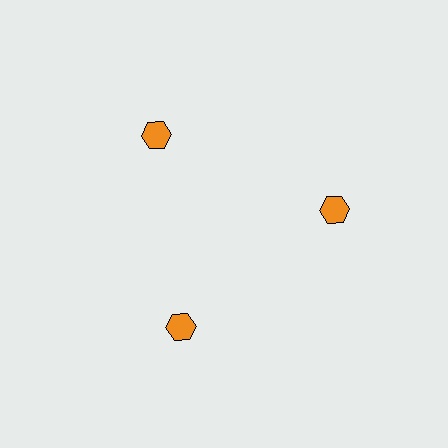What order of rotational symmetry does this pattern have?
This pattern has 3-fold rotational symmetry.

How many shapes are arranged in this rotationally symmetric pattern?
There are 3 shapes, arranged in 3 groups of 1.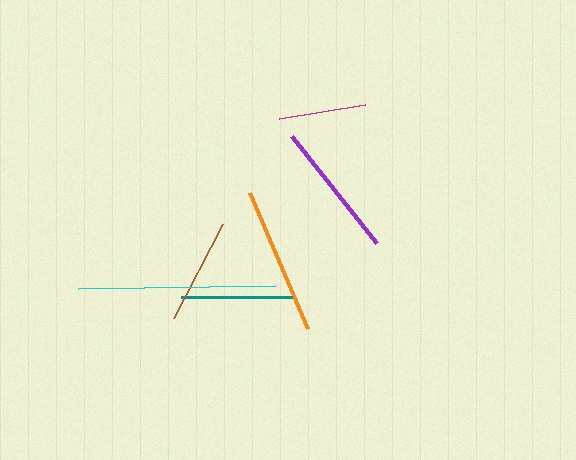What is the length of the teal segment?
The teal segment is approximately 111 pixels long.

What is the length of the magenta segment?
The magenta segment is approximately 87 pixels long.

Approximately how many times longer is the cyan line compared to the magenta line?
The cyan line is approximately 2.3 times the length of the magenta line.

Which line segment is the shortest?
The magenta line is the shortest at approximately 87 pixels.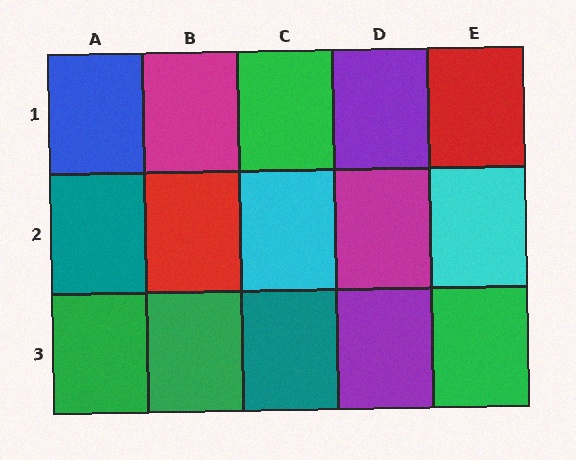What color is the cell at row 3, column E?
Green.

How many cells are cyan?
2 cells are cyan.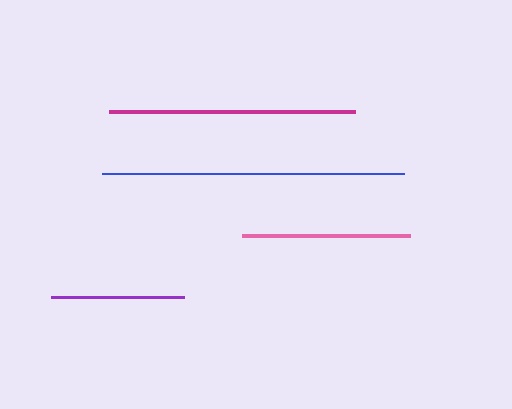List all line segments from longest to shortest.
From longest to shortest: blue, magenta, pink, purple.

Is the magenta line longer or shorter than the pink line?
The magenta line is longer than the pink line.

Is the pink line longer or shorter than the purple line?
The pink line is longer than the purple line.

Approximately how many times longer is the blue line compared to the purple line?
The blue line is approximately 2.3 times the length of the purple line.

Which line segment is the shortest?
The purple line is the shortest at approximately 133 pixels.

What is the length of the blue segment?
The blue segment is approximately 302 pixels long.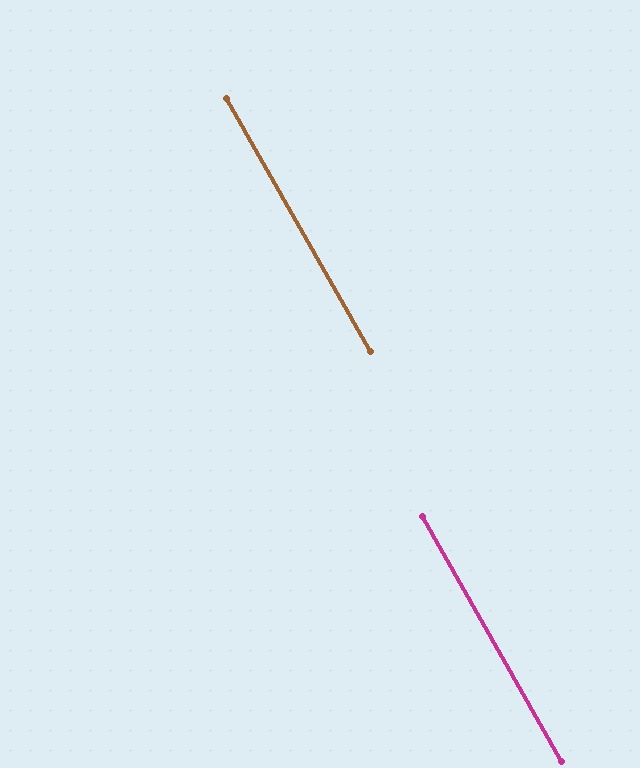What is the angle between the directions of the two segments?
Approximately 0 degrees.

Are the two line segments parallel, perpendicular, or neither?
Parallel — their directions differ by only 0.1°.